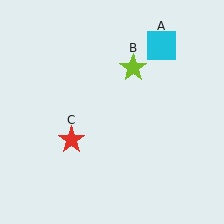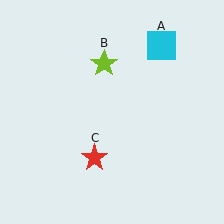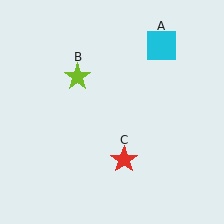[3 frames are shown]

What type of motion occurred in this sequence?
The lime star (object B), red star (object C) rotated counterclockwise around the center of the scene.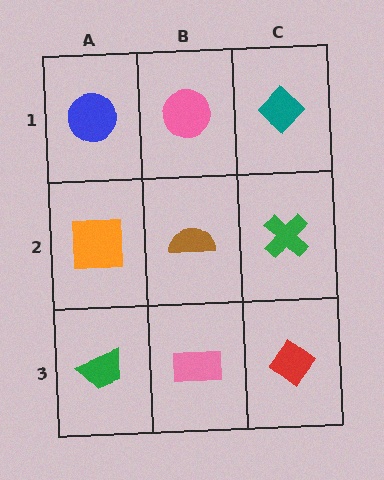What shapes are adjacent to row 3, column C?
A green cross (row 2, column C), a pink rectangle (row 3, column B).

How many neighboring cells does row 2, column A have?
3.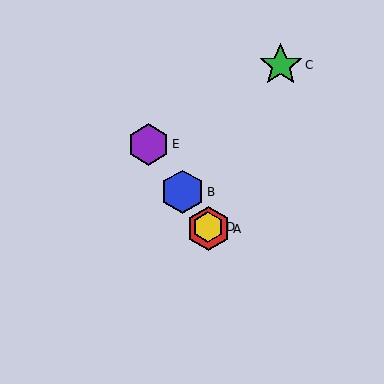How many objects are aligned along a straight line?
4 objects (A, B, D, E) are aligned along a straight line.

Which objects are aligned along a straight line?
Objects A, B, D, E are aligned along a straight line.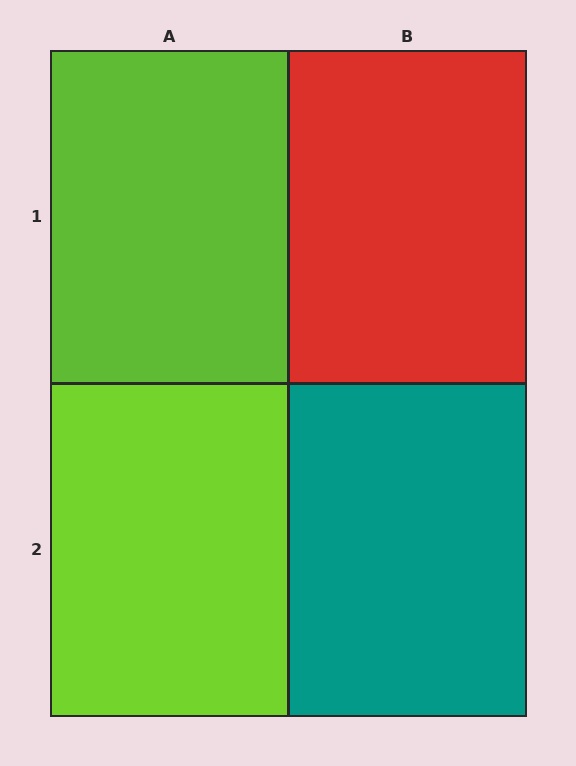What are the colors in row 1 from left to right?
Lime, red.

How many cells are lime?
2 cells are lime.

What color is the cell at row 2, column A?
Lime.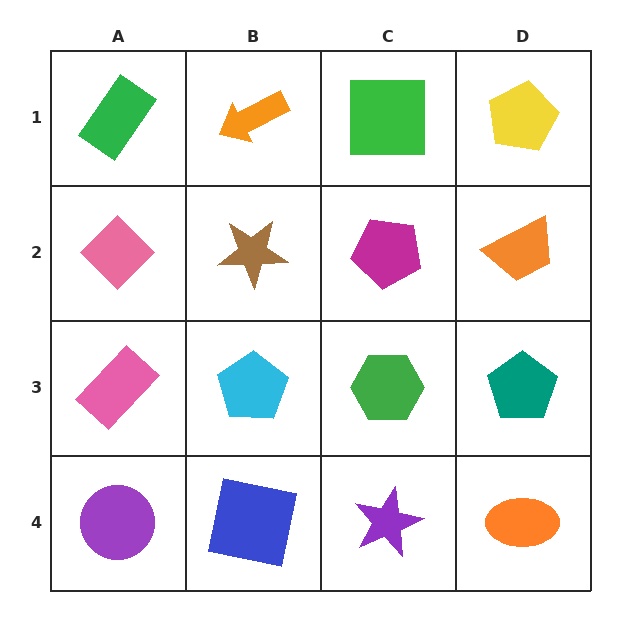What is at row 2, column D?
An orange trapezoid.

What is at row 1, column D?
A yellow pentagon.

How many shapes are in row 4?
4 shapes.